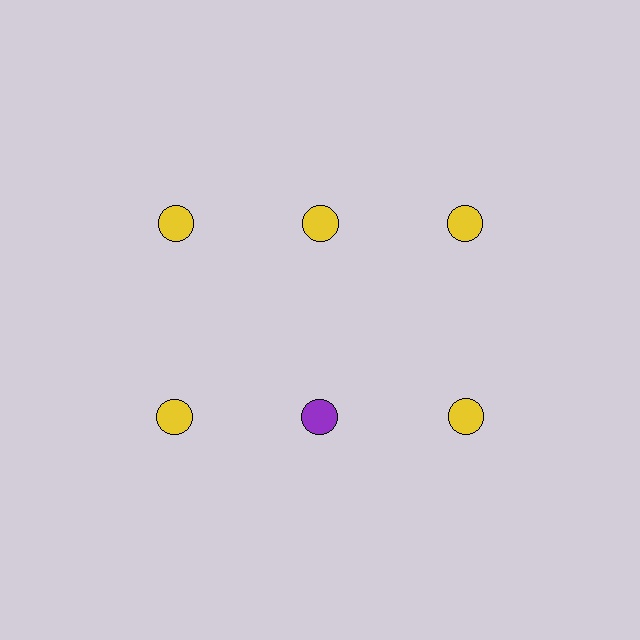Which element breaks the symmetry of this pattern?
The purple circle in the second row, second from left column breaks the symmetry. All other shapes are yellow circles.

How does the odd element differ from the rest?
It has a different color: purple instead of yellow.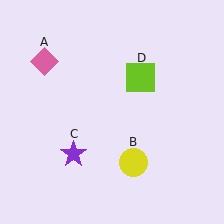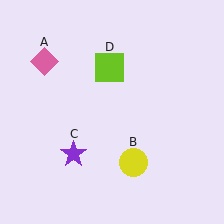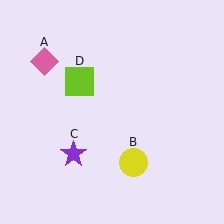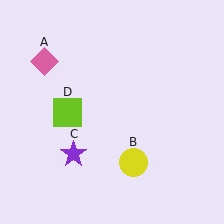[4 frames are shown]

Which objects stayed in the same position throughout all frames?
Pink diamond (object A) and yellow circle (object B) and purple star (object C) remained stationary.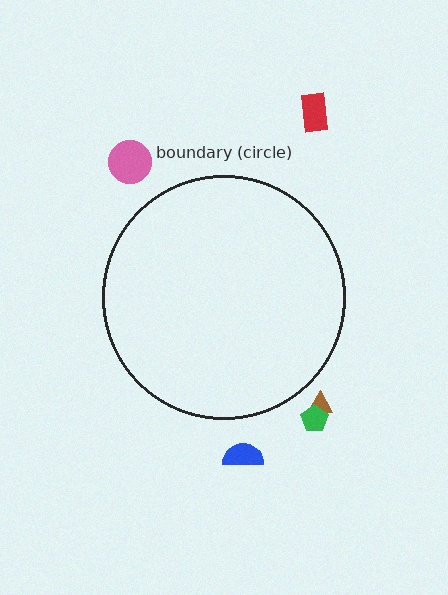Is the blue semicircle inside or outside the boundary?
Outside.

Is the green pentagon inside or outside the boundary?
Outside.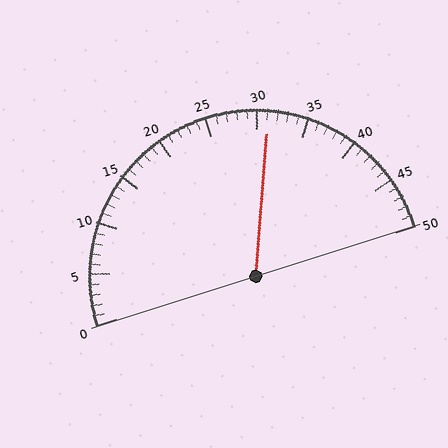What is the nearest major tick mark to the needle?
The nearest major tick mark is 30.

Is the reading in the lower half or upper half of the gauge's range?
The reading is in the upper half of the range (0 to 50).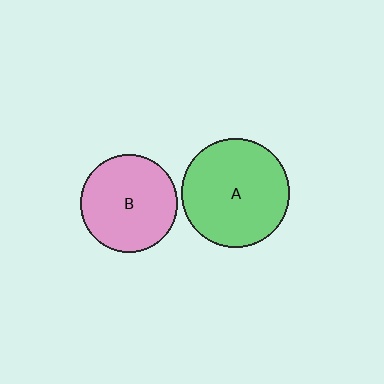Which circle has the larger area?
Circle A (green).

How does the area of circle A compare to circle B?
Approximately 1.2 times.